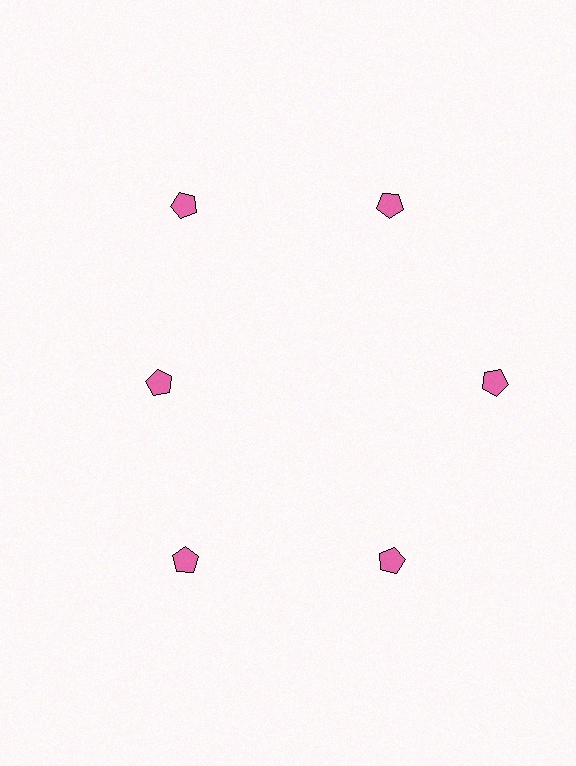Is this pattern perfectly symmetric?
No. The 6 pink pentagons are arranged in a ring, but one element near the 9 o'clock position is pulled inward toward the center, breaking the 6-fold rotational symmetry.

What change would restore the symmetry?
The symmetry would be restored by moving it outward, back onto the ring so that all 6 pentagons sit at equal angles and equal distance from the center.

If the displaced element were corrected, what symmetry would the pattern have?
It would have 6-fold rotational symmetry — the pattern would map onto itself every 60 degrees.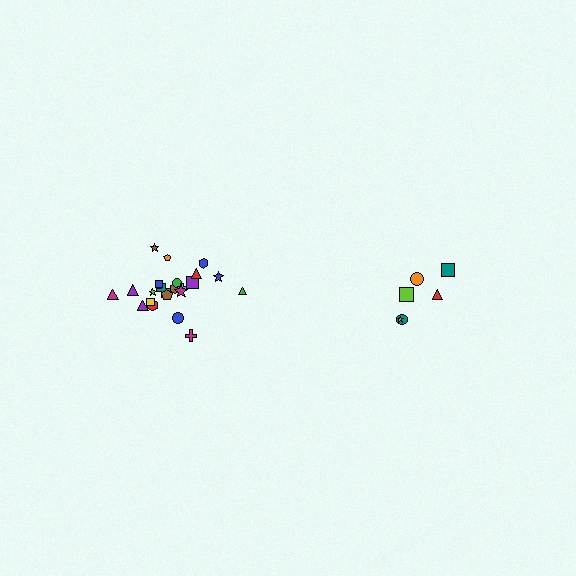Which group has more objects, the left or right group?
The left group.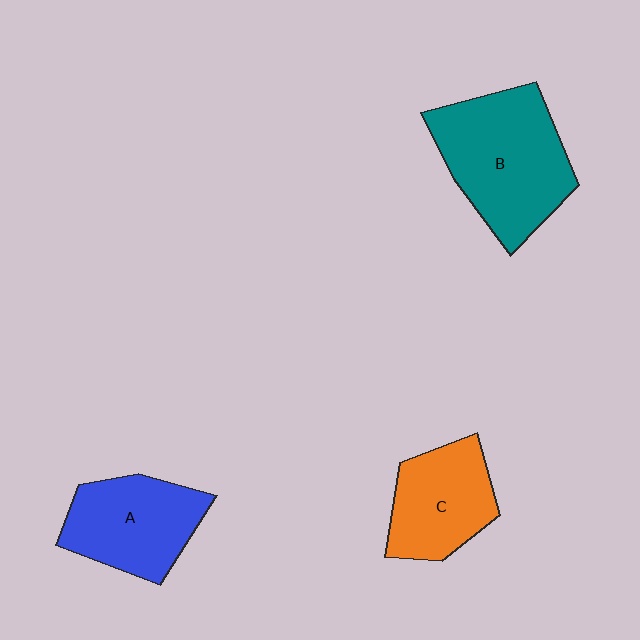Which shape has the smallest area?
Shape C (orange).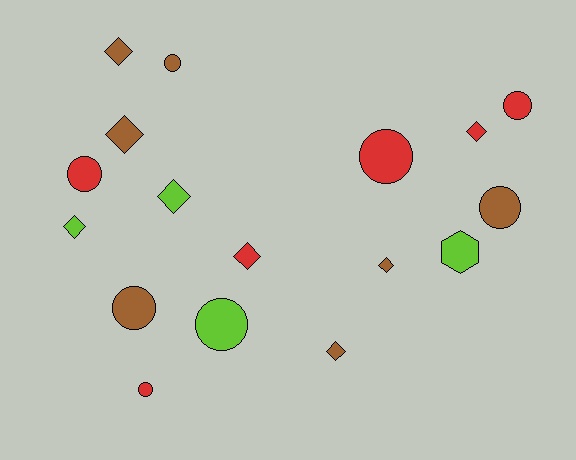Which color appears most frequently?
Brown, with 7 objects.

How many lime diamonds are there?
There are 2 lime diamonds.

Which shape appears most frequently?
Circle, with 8 objects.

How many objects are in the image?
There are 17 objects.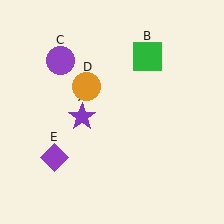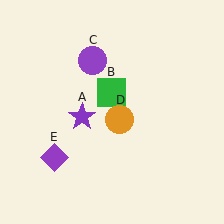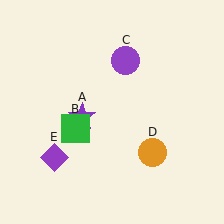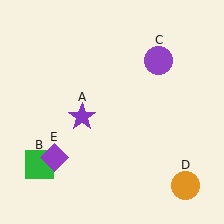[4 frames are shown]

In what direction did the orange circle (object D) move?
The orange circle (object D) moved down and to the right.